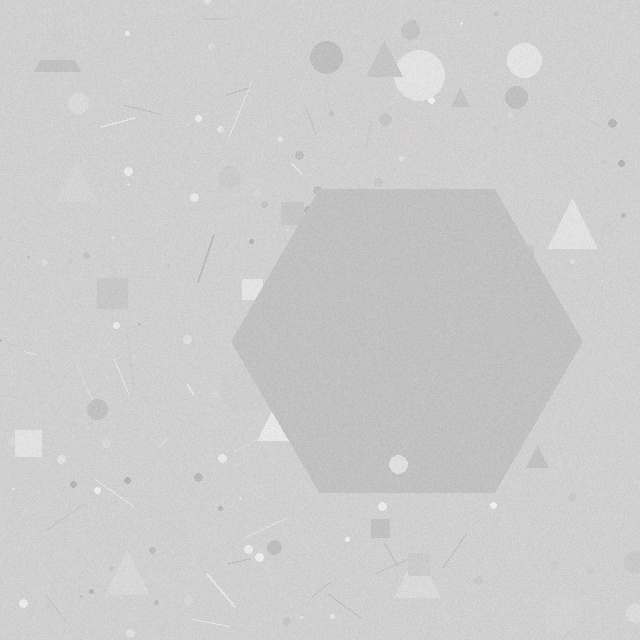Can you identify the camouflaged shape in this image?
The camouflaged shape is a hexagon.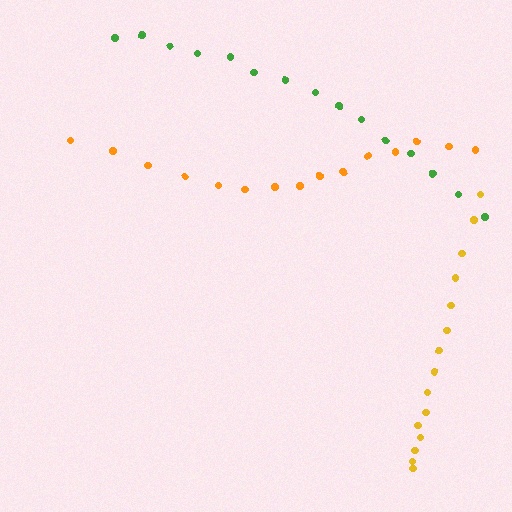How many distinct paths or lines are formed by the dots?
There are 3 distinct paths.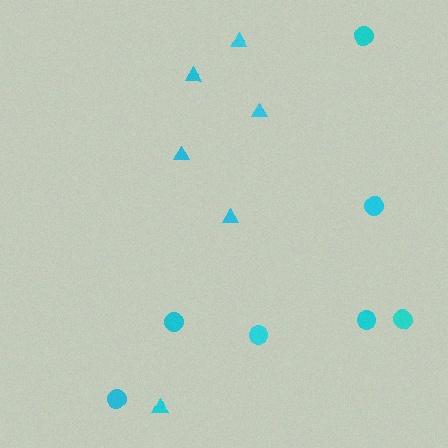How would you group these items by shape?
There are 2 groups: one group of triangles (6) and one group of circles (7).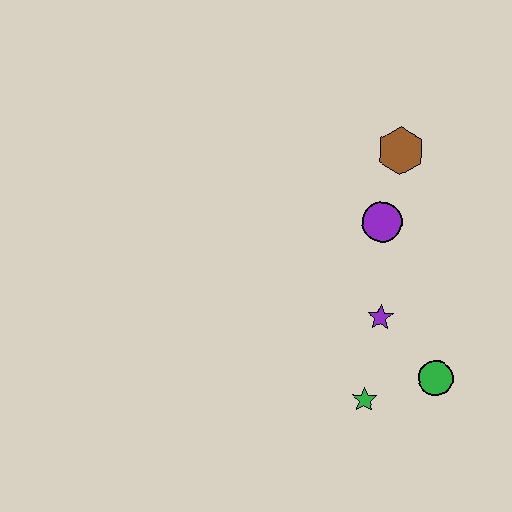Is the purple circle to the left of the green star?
No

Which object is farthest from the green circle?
The brown hexagon is farthest from the green circle.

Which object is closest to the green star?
The green circle is closest to the green star.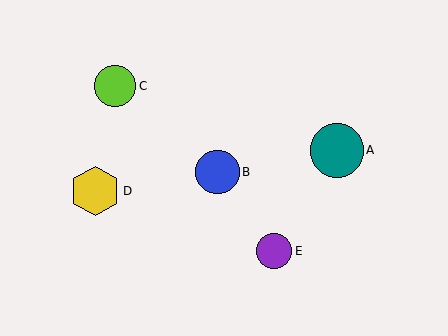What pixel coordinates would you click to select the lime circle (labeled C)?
Click at (115, 85) to select the lime circle C.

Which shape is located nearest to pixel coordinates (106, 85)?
The lime circle (labeled C) at (115, 85) is nearest to that location.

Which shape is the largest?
The teal circle (labeled A) is the largest.